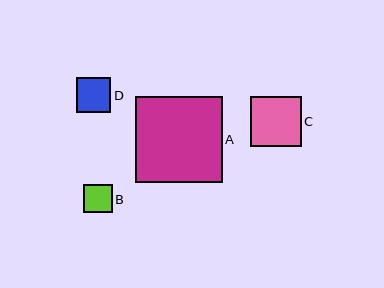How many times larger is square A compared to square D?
Square A is approximately 2.5 times the size of square D.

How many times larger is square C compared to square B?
Square C is approximately 1.8 times the size of square B.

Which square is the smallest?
Square B is the smallest with a size of approximately 28 pixels.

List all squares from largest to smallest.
From largest to smallest: A, C, D, B.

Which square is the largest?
Square A is the largest with a size of approximately 87 pixels.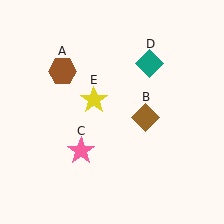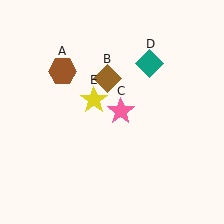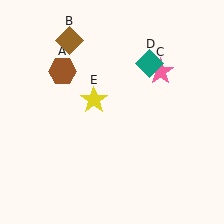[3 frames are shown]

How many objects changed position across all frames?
2 objects changed position: brown diamond (object B), pink star (object C).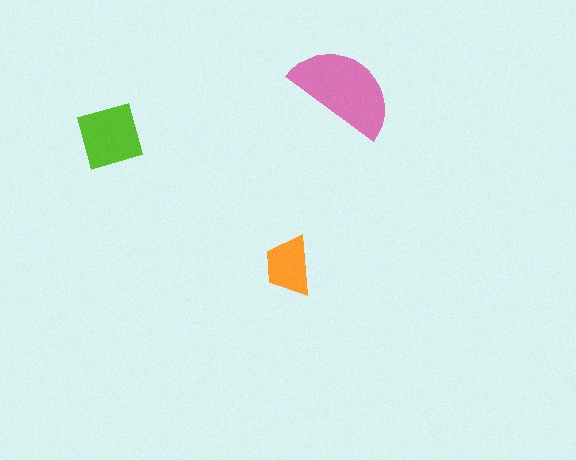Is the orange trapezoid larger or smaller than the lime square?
Smaller.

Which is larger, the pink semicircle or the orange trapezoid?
The pink semicircle.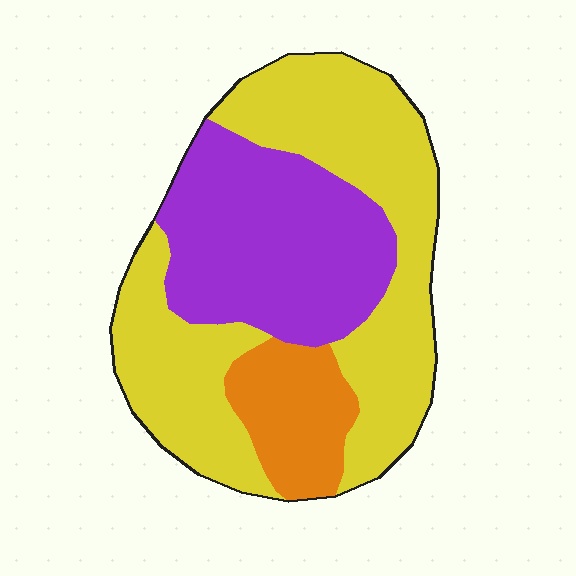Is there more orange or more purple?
Purple.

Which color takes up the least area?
Orange, at roughly 15%.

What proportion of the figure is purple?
Purple covers about 35% of the figure.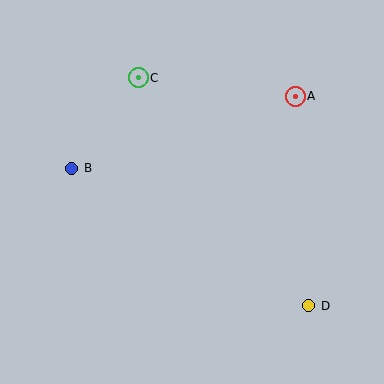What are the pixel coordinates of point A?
Point A is at (295, 96).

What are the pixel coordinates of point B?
Point B is at (72, 168).